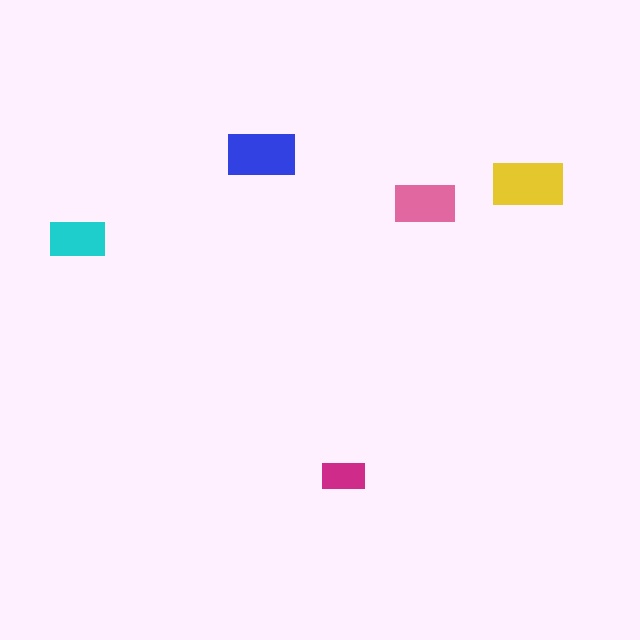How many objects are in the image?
There are 5 objects in the image.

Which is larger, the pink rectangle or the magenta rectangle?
The pink one.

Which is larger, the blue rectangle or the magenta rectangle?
The blue one.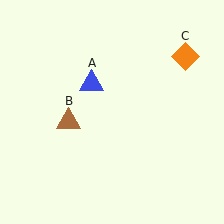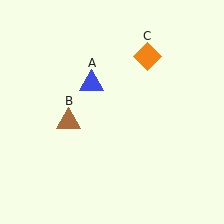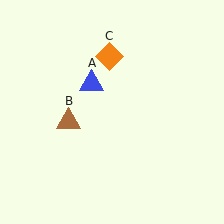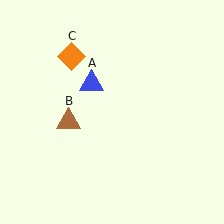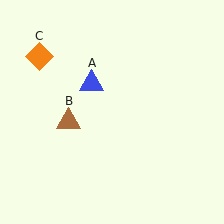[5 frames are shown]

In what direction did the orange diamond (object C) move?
The orange diamond (object C) moved left.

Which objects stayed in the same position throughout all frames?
Blue triangle (object A) and brown triangle (object B) remained stationary.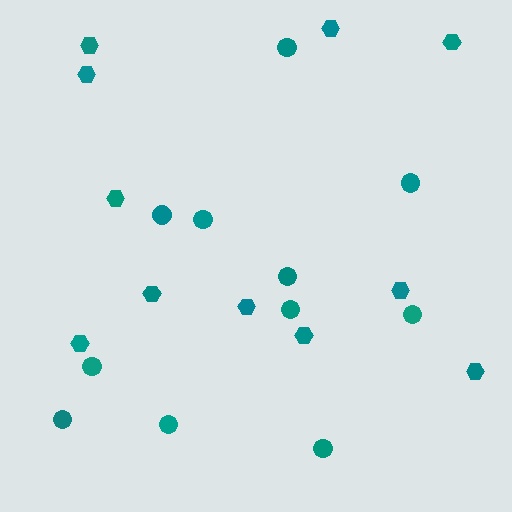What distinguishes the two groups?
There are 2 groups: one group of hexagons (11) and one group of circles (11).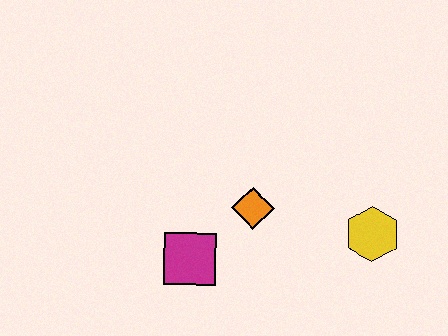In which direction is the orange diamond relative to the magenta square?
The orange diamond is to the right of the magenta square.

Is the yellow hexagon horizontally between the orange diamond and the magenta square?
No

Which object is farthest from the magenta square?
The yellow hexagon is farthest from the magenta square.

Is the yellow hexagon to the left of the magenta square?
No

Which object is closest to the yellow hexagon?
The orange diamond is closest to the yellow hexagon.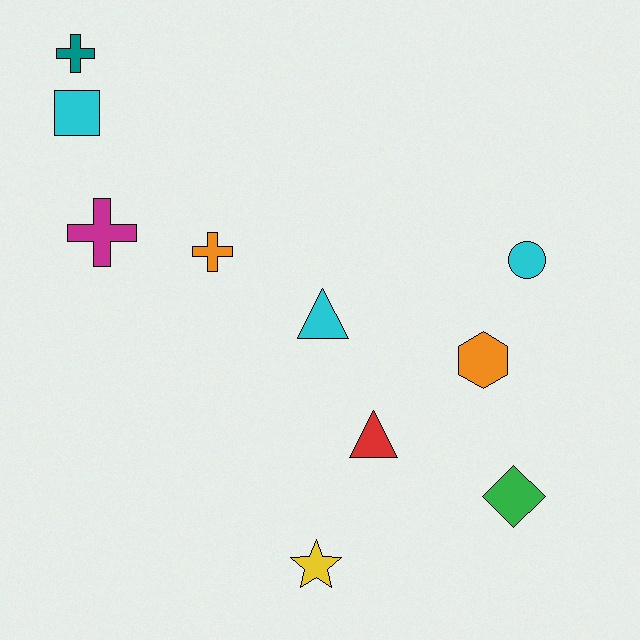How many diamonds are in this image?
There is 1 diamond.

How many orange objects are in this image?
There are 2 orange objects.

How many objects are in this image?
There are 10 objects.